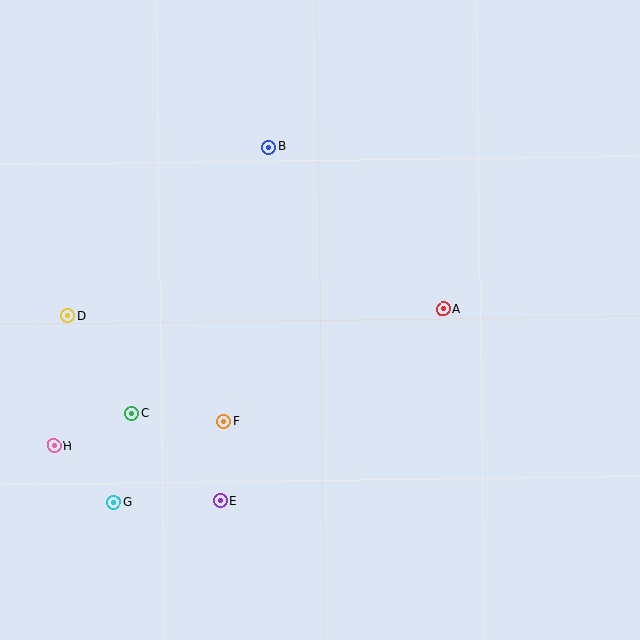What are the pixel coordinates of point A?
Point A is at (443, 309).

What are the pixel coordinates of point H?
Point H is at (54, 446).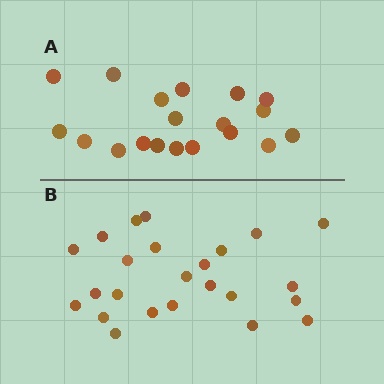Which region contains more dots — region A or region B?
Region B (the bottom region) has more dots.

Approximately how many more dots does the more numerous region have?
Region B has about 5 more dots than region A.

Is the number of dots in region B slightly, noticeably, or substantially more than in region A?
Region B has noticeably more, but not dramatically so. The ratio is roughly 1.3 to 1.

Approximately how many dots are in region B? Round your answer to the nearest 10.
About 20 dots. (The exact count is 24, which rounds to 20.)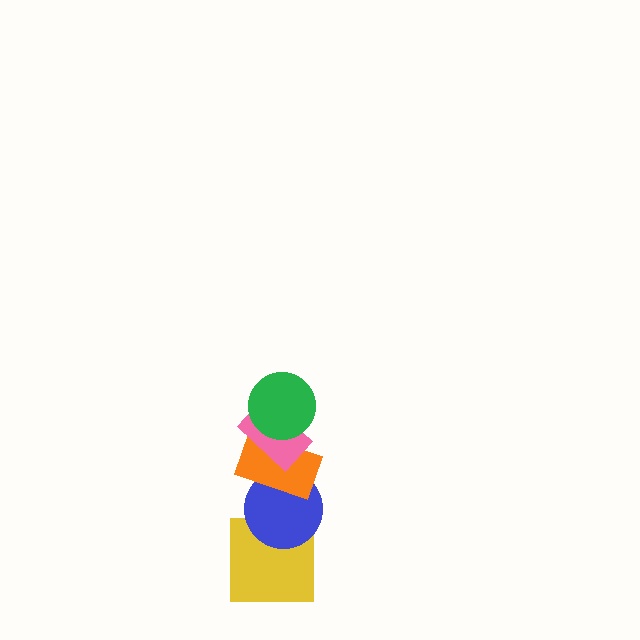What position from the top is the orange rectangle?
The orange rectangle is 3rd from the top.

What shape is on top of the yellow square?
The blue circle is on top of the yellow square.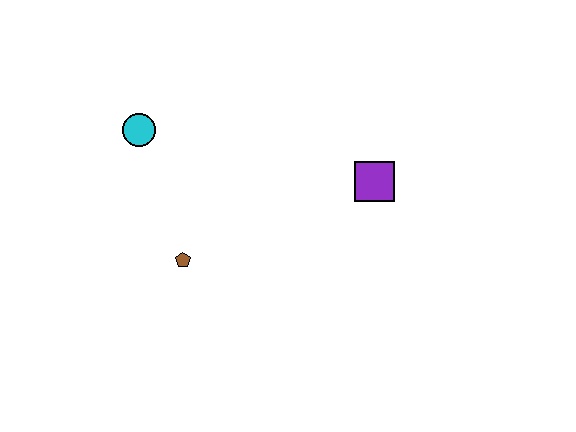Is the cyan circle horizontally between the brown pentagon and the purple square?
No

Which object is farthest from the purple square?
The cyan circle is farthest from the purple square.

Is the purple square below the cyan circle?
Yes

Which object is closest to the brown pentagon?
The cyan circle is closest to the brown pentagon.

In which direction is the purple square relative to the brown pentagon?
The purple square is to the right of the brown pentagon.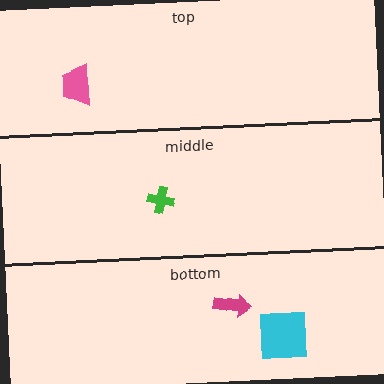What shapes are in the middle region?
The green cross.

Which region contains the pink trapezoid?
The top region.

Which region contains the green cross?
The middle region.